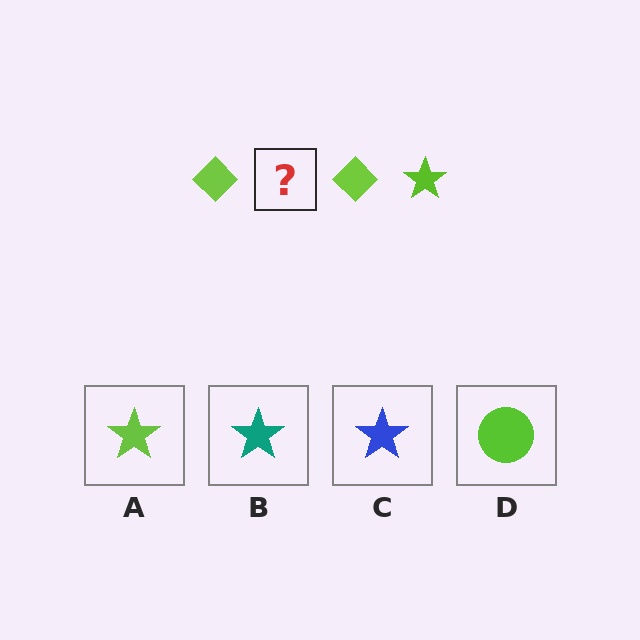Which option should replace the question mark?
Option A.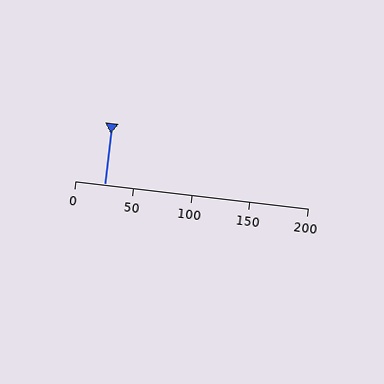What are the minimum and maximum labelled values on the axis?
The axis runs from 0 to 200.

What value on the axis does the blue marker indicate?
The marker indicates approximately 25.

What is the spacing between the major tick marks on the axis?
The major ticks are spaced 50 apart.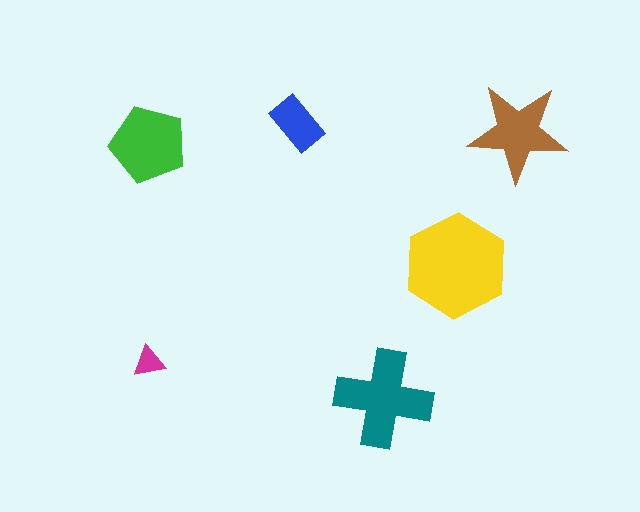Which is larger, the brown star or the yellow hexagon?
The yellow hexagon.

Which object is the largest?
The yellow hexagon.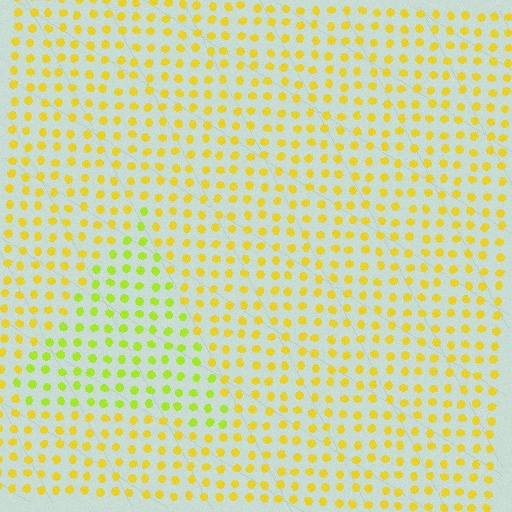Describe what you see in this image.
The image is filled with small yellow elements in a uniform arrangement. A triangle-shaped region is visible where the elements are tinted to a slightly different hue, forming a subtle color boundary.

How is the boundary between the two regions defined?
The boundary is defined purely by a slight shift in hue (about 29 degrees). Spacing, size, and orientation are identical on both sides.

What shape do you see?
I see a triangle.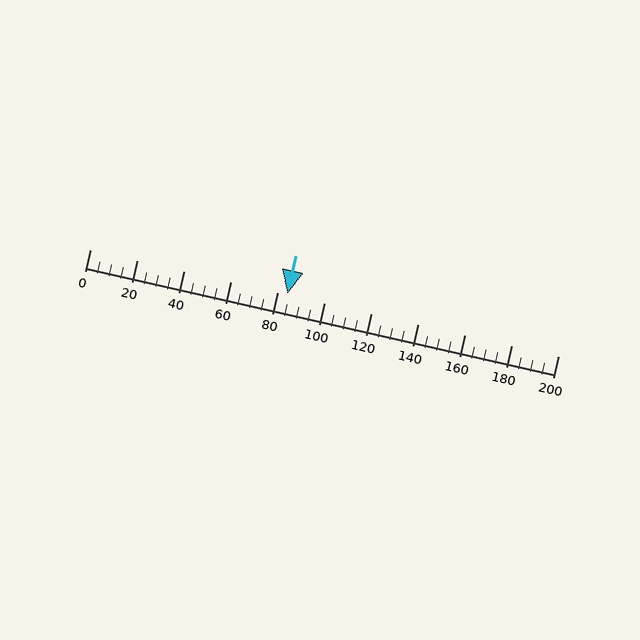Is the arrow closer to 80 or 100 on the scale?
The arrow is closer to 80.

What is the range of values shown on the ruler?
The ruler shows values from 0 to 200.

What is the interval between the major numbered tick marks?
The major tick marks are spaced 20 units apart.